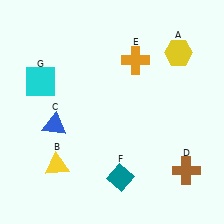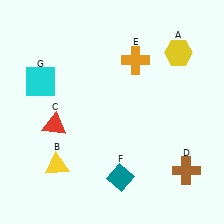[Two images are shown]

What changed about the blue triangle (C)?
In Image 1, C is blue. In Image 2, it changed to red.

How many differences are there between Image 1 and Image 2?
There is 1 difference between the two images.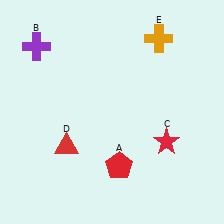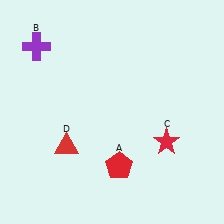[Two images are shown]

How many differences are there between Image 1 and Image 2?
There is 1 difference between the two images.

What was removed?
The orange cross (E) was removed in Image 2.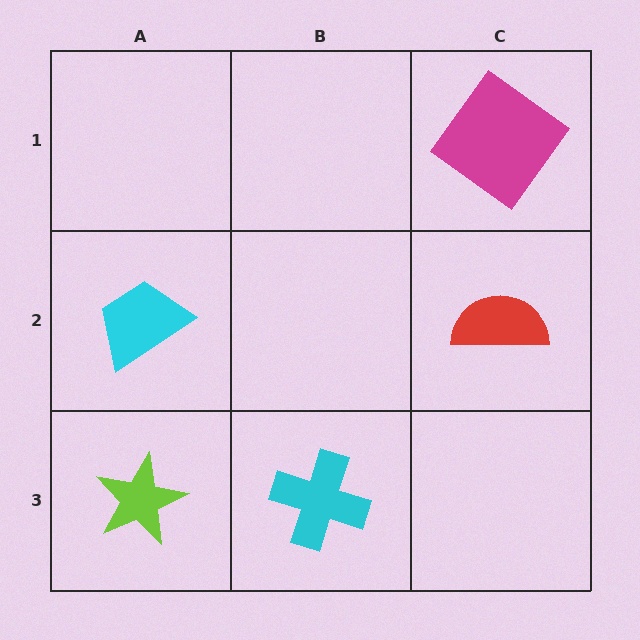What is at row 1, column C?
A magenta diamond.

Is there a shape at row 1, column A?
No, that cell is empty.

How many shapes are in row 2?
2 shapes.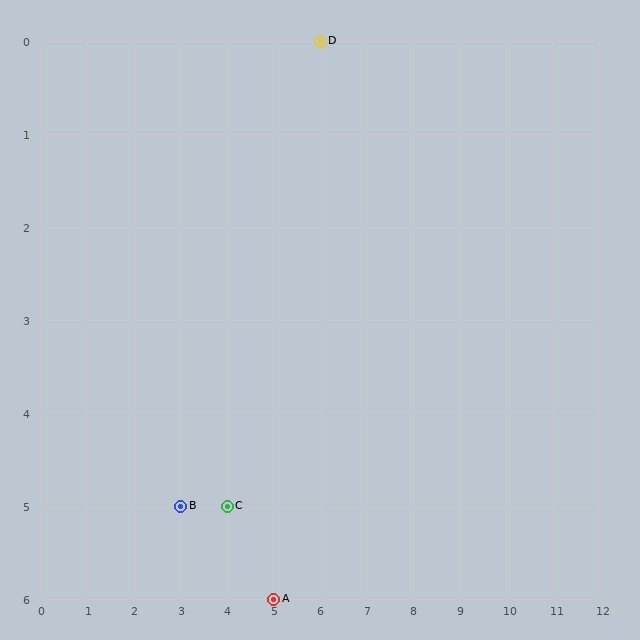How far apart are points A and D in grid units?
Points A and D are 1 column and 6 rows apart (about 6.1 grid units diagonally).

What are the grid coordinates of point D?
Point D is at grid coordinates (6, 0).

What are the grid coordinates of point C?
Point C is at grid coordinates (4, 5).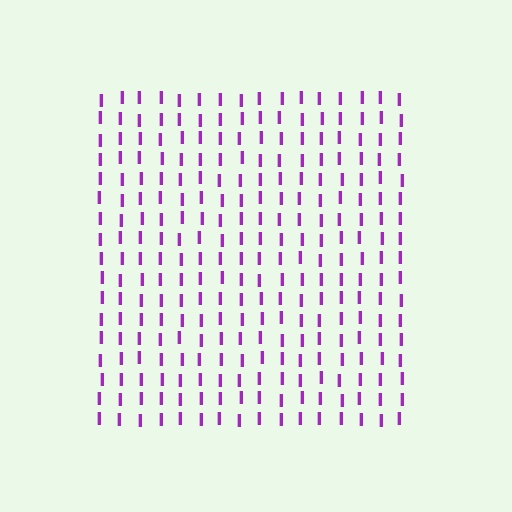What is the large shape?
The large shape is a square.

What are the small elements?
The small elements are letter I's.